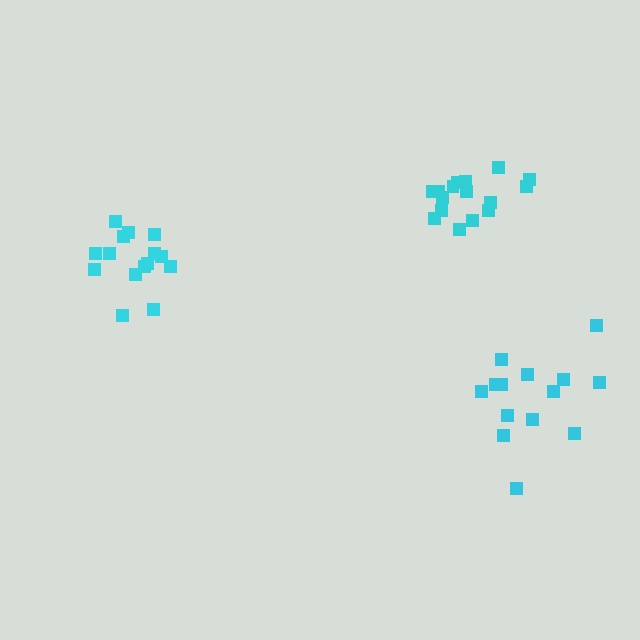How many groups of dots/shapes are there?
There are 3 groups.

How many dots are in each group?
Group 1: 15 dots, Group 2: 14 dots, Group 3: 16 dots (45 total).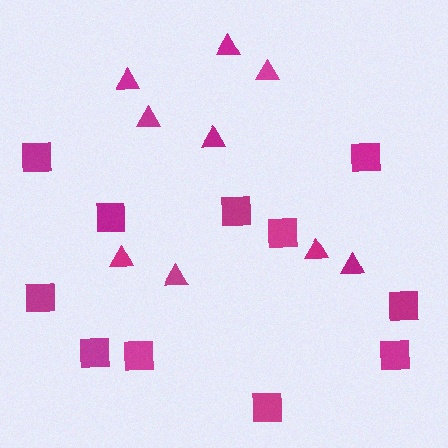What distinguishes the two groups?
There are 2 groups: one group of triangles (9) and one group of squares (11).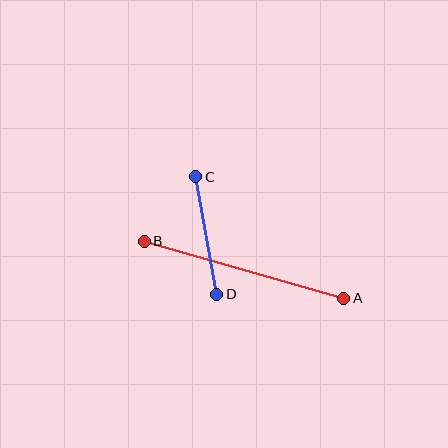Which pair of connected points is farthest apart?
Points A and B are farthest apart.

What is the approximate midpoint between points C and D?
The midpoint is at approximately (206, 236) pixels.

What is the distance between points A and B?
The distance is approximately 207 pixels.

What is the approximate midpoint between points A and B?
The midpoint is at approximately (244, 270) pixels.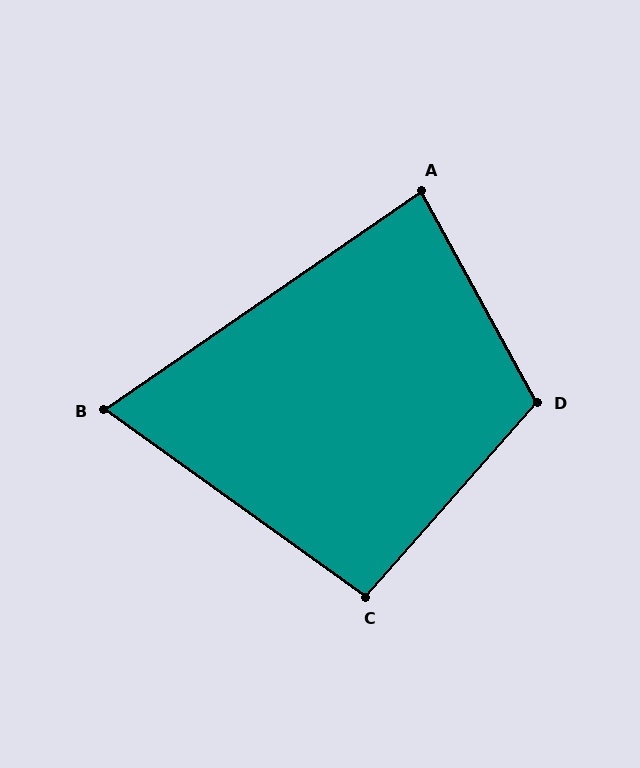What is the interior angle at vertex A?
Approximately 84 degrees (acute).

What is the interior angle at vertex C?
Approximately 96 degrees (obtuse).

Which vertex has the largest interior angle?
D, at approximately 110 degrees.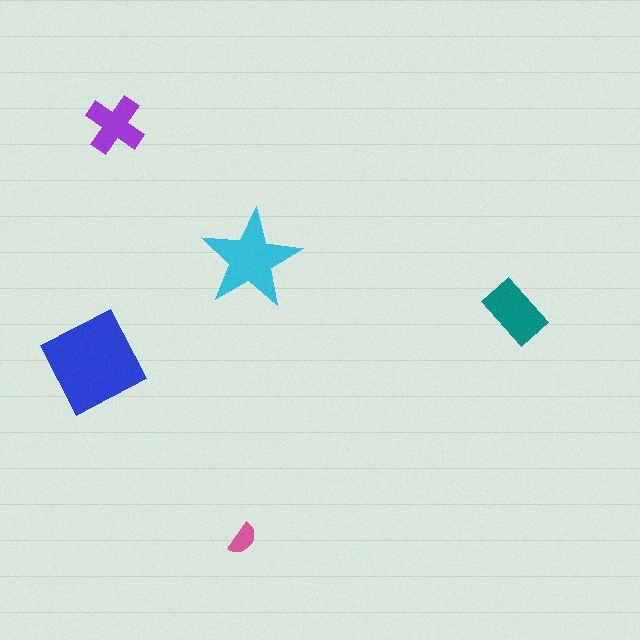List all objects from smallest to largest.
The pink semicircle, the purple cross, the teal rectangle, the cyan star, the blue diamond.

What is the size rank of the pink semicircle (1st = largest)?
5th.